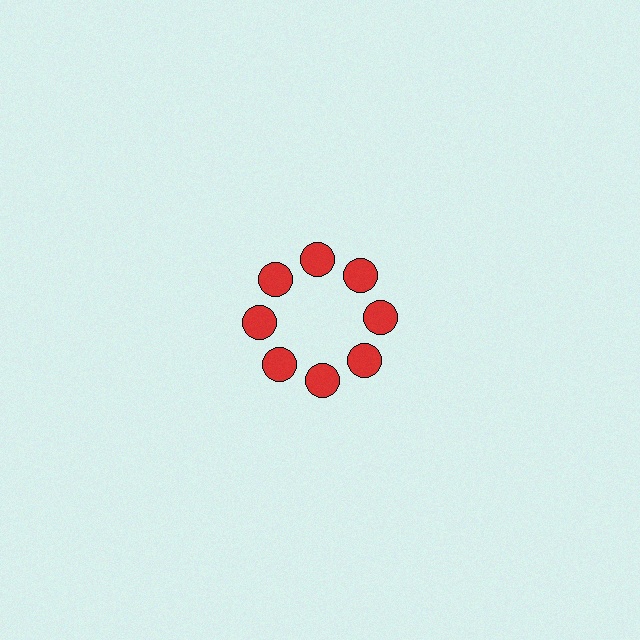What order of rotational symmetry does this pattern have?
This pattern has 8-fold rotational symmetry.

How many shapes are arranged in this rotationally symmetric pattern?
There are 8 shapes, arranged in 8 groups of 1.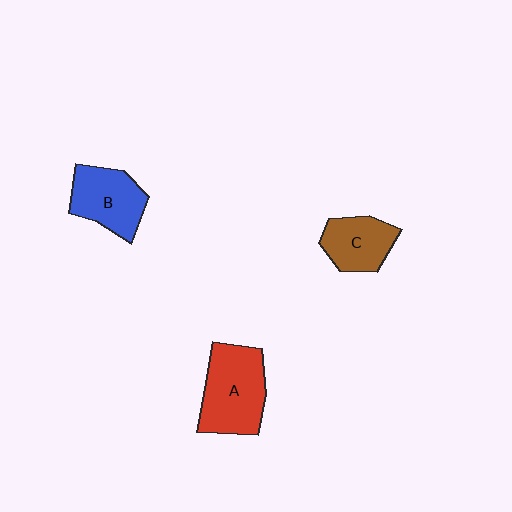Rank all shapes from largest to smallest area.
From largest to smallest: A (red), B (blue), C (brown).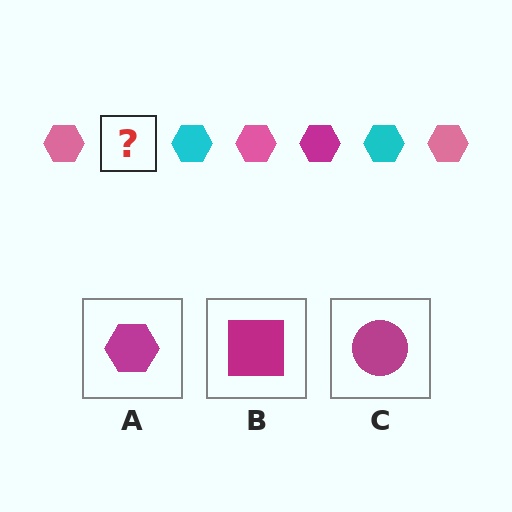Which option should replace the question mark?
Option A.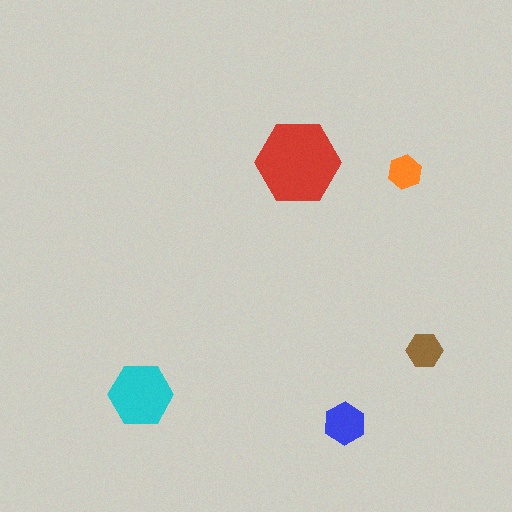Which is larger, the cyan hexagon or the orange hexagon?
The cyan one.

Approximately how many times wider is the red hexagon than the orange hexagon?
About 2.5 times wider.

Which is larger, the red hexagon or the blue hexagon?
The red one.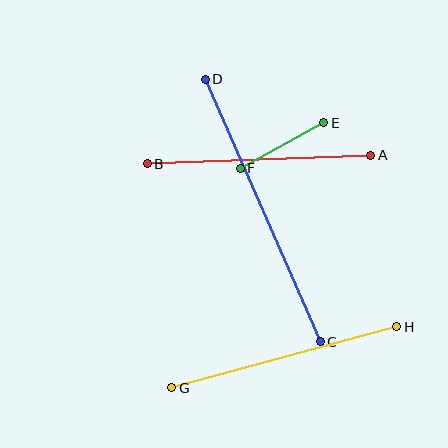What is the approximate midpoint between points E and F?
The midpoint is at approximately (282, 145) pixels.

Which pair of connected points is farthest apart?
Points C and D are farthest apart.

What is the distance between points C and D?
The distance is approximately 287 pixels.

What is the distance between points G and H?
The distance is approximately 233 pixels.